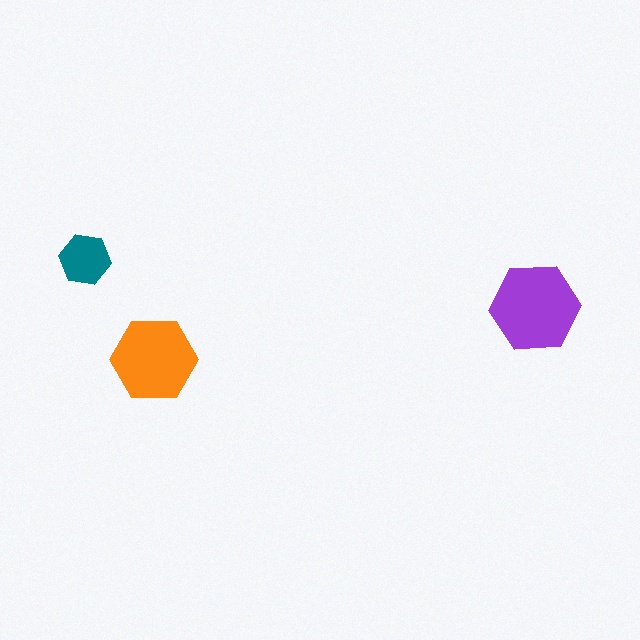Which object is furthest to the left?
The teal hexagon is leftmost.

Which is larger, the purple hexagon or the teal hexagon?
The purple one.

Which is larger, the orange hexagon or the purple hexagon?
The purple one.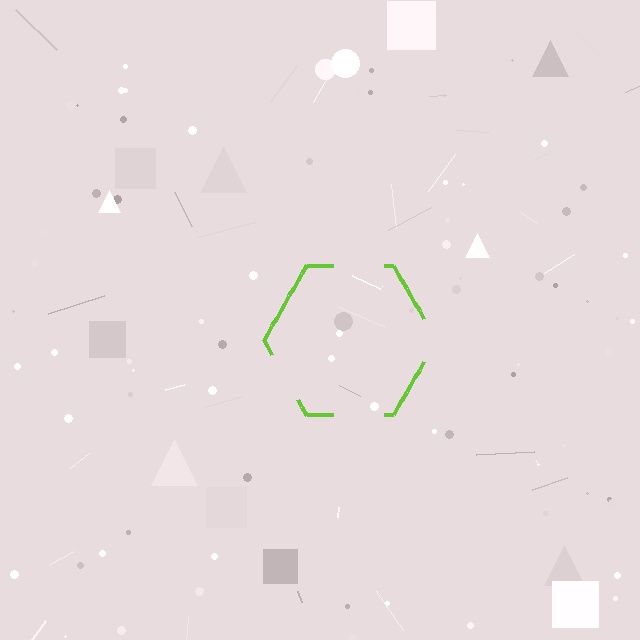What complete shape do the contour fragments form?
The contour fragments form a hexagon.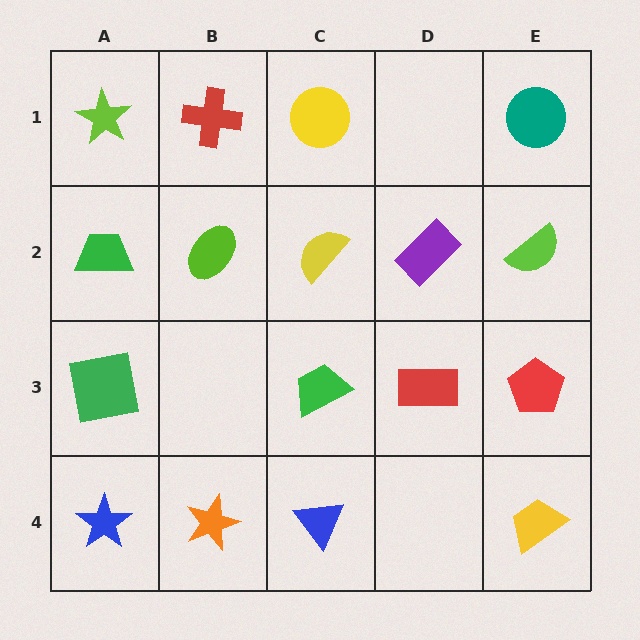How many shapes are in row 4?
4 shapes.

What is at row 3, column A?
A green square.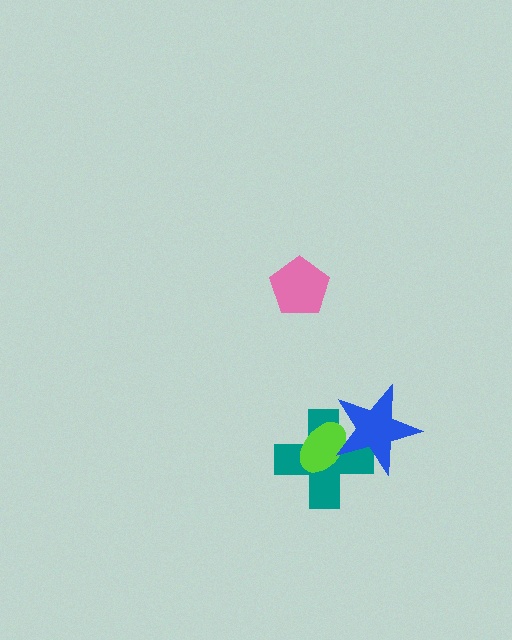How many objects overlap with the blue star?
2 objects overlap with the blue star.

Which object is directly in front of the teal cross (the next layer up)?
The lime ellipse is directly in front of the teal cross.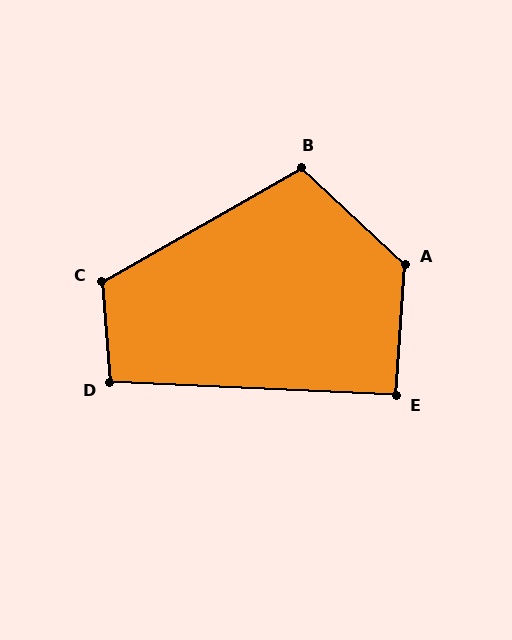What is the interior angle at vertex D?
Approximately 97 degrees (obtuse).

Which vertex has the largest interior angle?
A, at approximately 129 degrees.